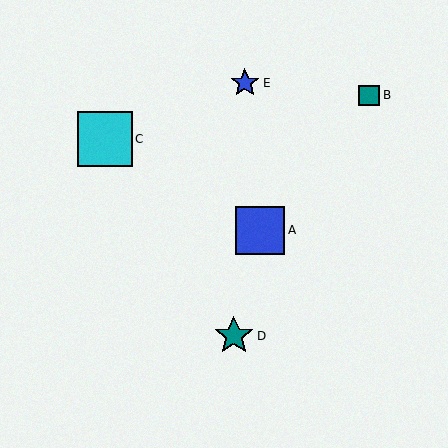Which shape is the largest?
The cyan square (labeled C) is the largest.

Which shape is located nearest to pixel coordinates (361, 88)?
The teal square (labeled B) at (369, 95) is nearest to that location.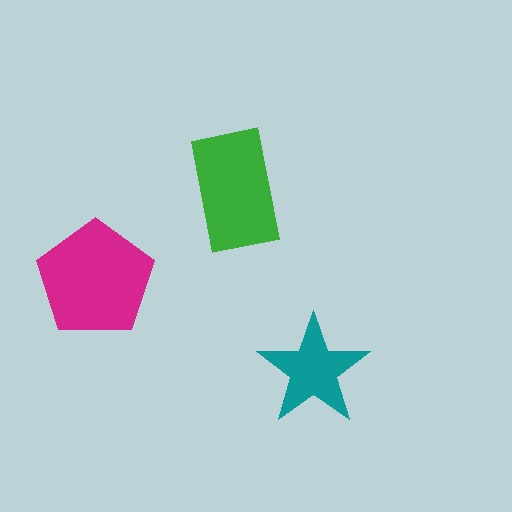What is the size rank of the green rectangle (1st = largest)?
2nd.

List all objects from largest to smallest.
The magenta pentagon, the green rectangle, the teal star.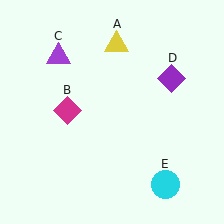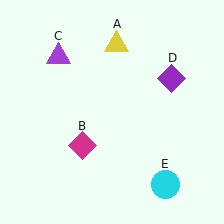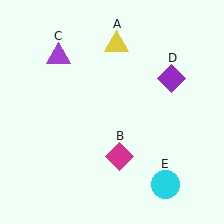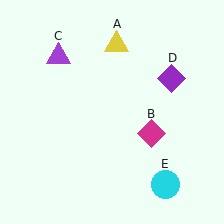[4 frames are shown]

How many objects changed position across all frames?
1 object changed position: magenta diamond (object B).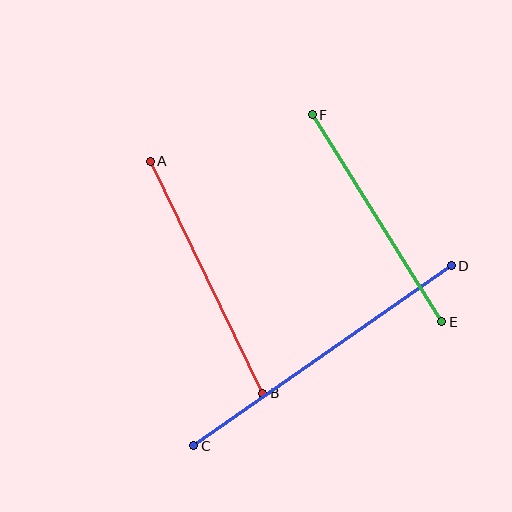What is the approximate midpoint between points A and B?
The midpoint is at approximately (206, 277) pixels.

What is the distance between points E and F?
The distance is approximately 244 pixels.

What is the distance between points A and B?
The distance is approximately 258 pixels.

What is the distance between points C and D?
The distance is approximately 314 pixels.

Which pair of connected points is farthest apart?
Points C and D are farthest apart.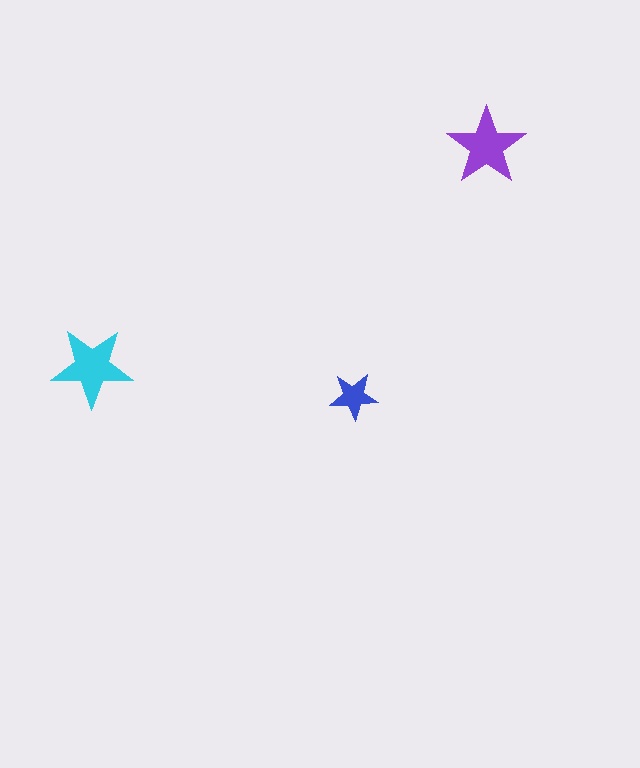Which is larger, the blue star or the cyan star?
The cyan one.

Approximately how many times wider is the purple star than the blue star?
About 1.5 times wider.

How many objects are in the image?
There are 3 objects in the image.